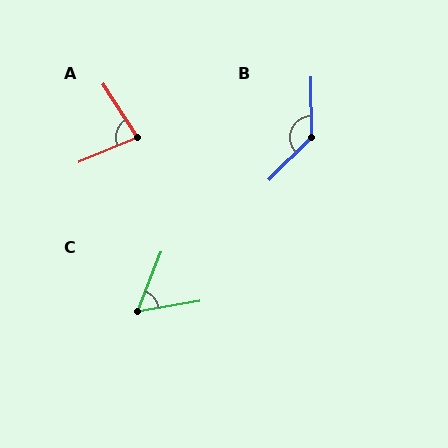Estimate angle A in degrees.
Approximately 80 degrees.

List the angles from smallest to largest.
C (59°), A (80°), B (134°).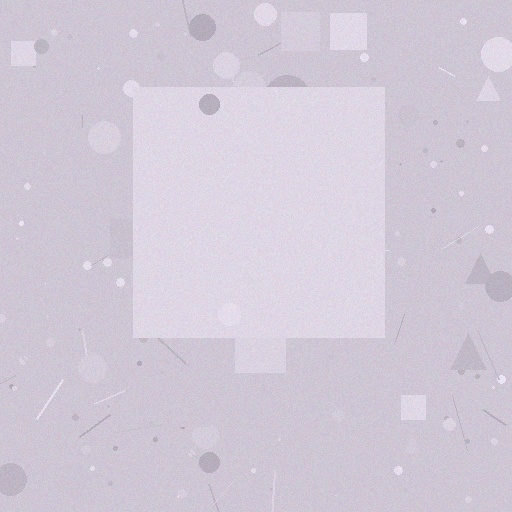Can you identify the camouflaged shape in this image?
The camouflaged shape is a square.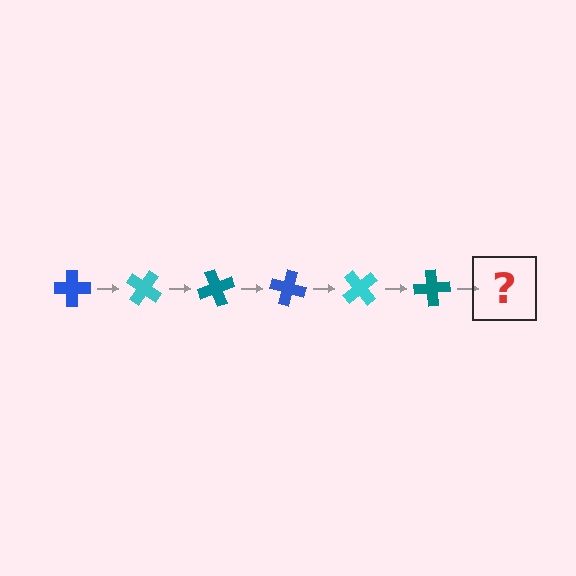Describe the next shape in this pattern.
It should be a blue cross, rotated 210 degrees from the start.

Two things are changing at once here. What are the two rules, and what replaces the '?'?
The two rules are that it rotates 35 degrees each step and the color cycles through blue, cyan, and teal. The '?' should be a blue cross, rotated 210 degrees from the start.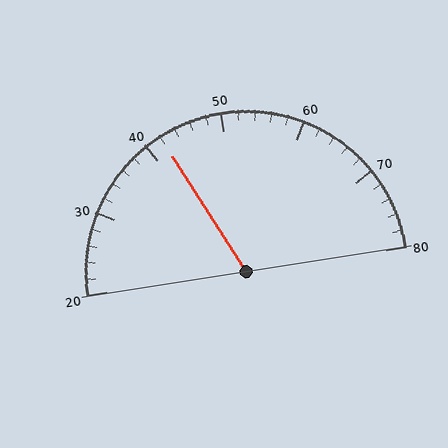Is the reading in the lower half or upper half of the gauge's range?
The reading is in the lower half of the range (20 to 80).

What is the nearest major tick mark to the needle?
The nearest major tick mark is 40.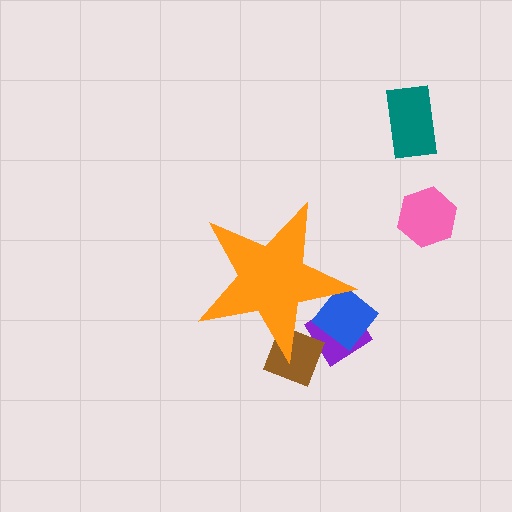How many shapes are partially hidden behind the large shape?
3 shapes are partially hidden.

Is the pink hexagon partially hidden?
No, the pink hexagon is fully visible.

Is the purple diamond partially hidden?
Yes, the purple diamond is partially hidden behind the orange star.